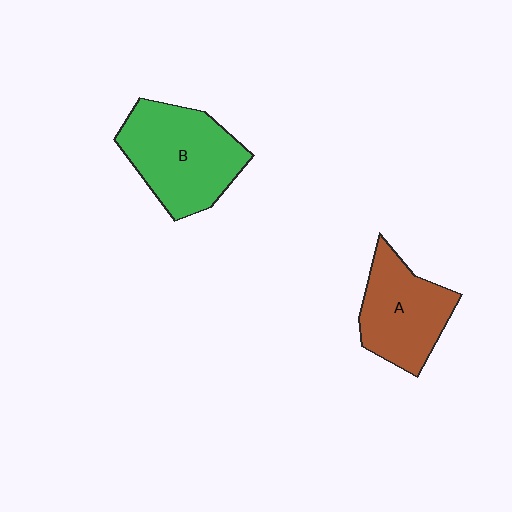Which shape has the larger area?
Shape B (green).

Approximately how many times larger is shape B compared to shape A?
Approximately 1.3 times.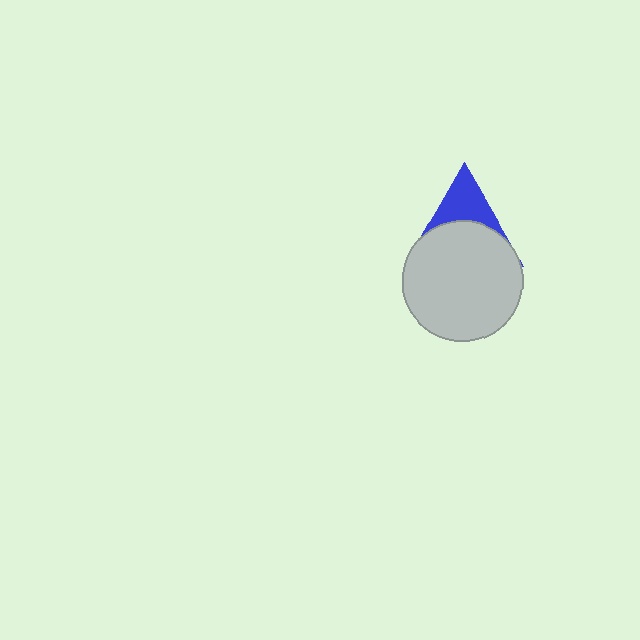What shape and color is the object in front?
The object in front is a light gray circle.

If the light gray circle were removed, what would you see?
You would see the complete blue triangle.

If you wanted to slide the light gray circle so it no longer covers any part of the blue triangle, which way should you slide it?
Slide it down — that is the most direct way to separate the two shapes.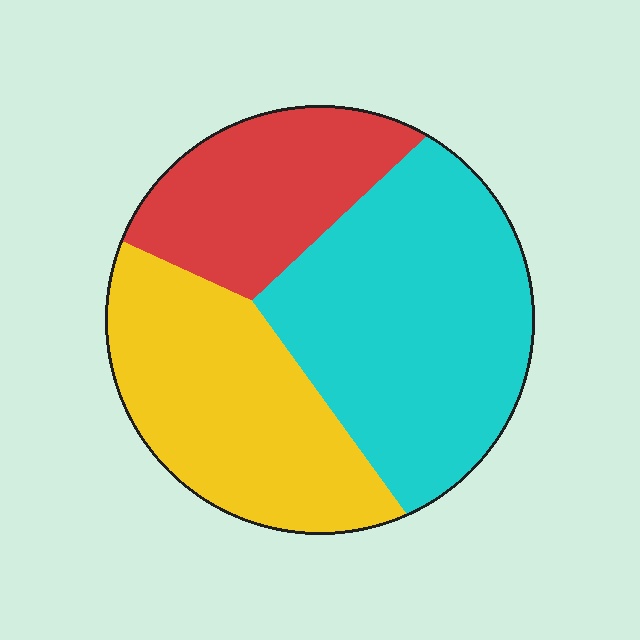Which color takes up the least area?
Red, at roughly 25%.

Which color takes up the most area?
Cyan, at roughly 45%.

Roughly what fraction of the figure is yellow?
Yellow covers about 35% of the figure.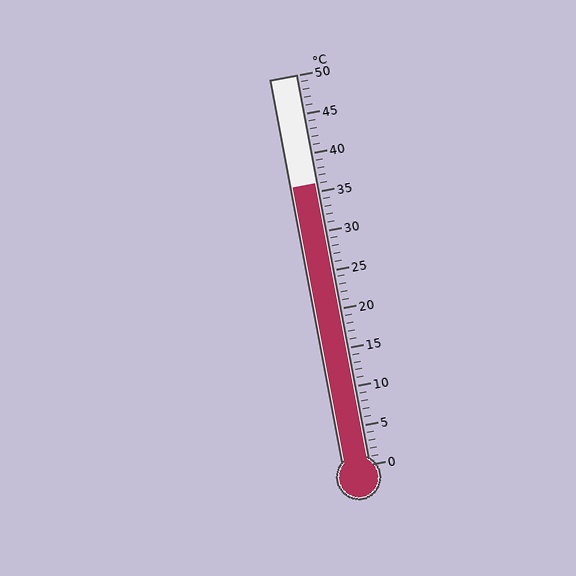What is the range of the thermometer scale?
The thermometer scale ranges from 0°C to 50°C.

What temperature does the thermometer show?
The thermometer shows approximately 36°C.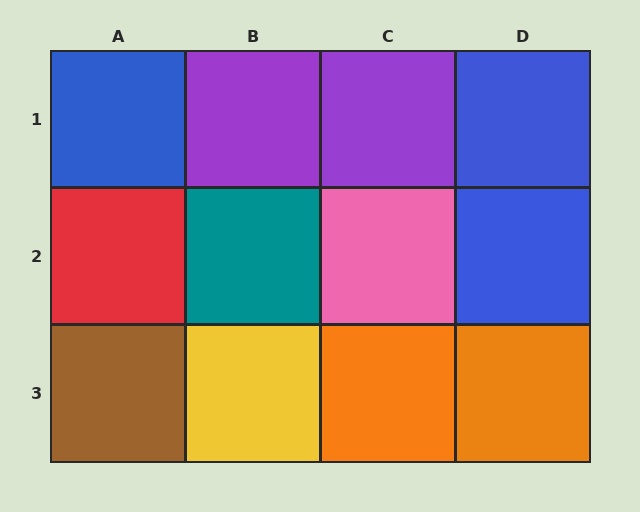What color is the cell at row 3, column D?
Orange.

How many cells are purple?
2 cells are purple.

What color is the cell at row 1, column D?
Blue.